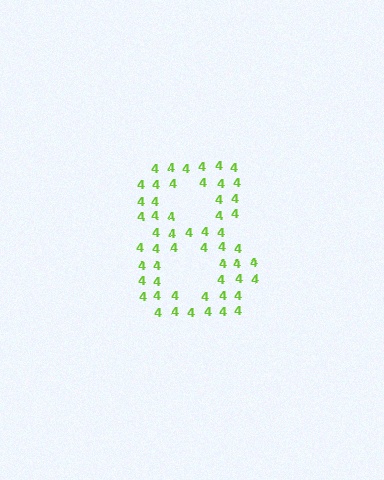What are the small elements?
The small elements are digit 4's.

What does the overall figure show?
The overall figure shows the digit 8.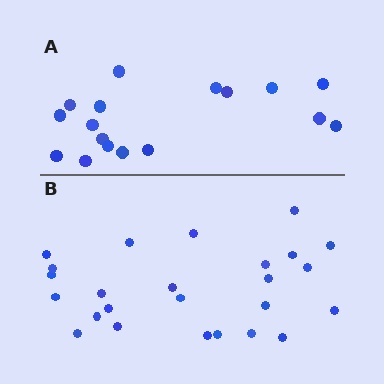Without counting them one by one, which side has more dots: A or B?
Region B (the bottom region) has more dots.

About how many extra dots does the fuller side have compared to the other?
Region B has roughly 8 or so more dots than region A.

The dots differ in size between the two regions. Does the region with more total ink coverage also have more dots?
No. Region A has more total ink coverage because its dots are larger, but region B actually contains more individual dots. Total area can be misleading — the number of items is what matters here.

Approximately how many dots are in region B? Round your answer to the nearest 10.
About 20 dots. (The exact count is 25, which rounds to 20.)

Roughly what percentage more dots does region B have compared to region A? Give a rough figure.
About 45% more.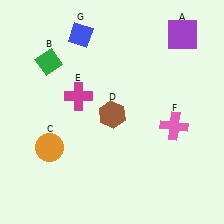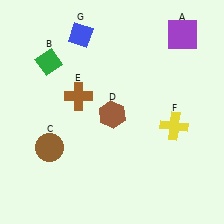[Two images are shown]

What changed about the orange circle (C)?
In Image 1, C is orange. In Image 2, it changed to brown.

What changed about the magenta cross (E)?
In Image 1, E is magenta. In Image 2, it changed to brown.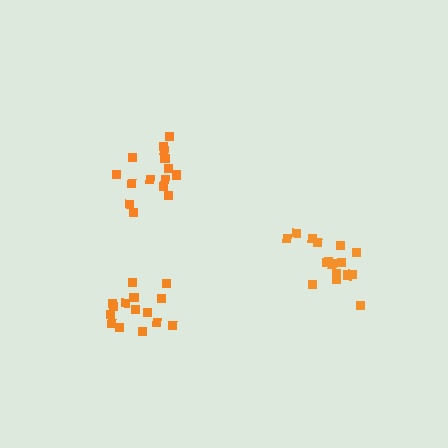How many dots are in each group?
Group 1: 15 dots, Group 2: 17 dots, Group 3: 15 dots (47 total).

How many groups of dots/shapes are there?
There are 3 groups.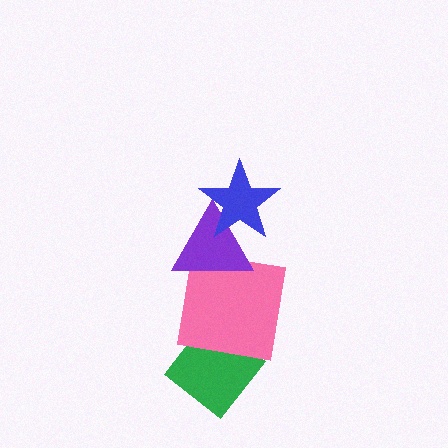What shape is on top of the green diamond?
The pink square is on top of the green diamond.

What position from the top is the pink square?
The pink square is 3rd from the top.